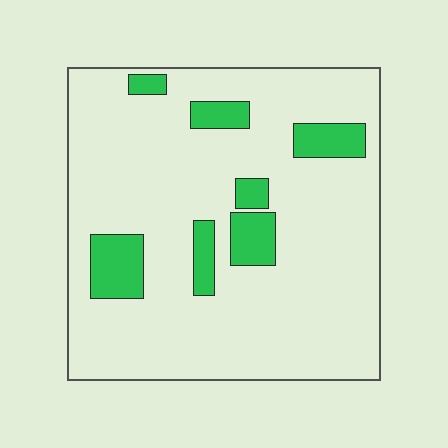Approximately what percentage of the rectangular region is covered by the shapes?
Approximately 15%.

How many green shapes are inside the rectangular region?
7.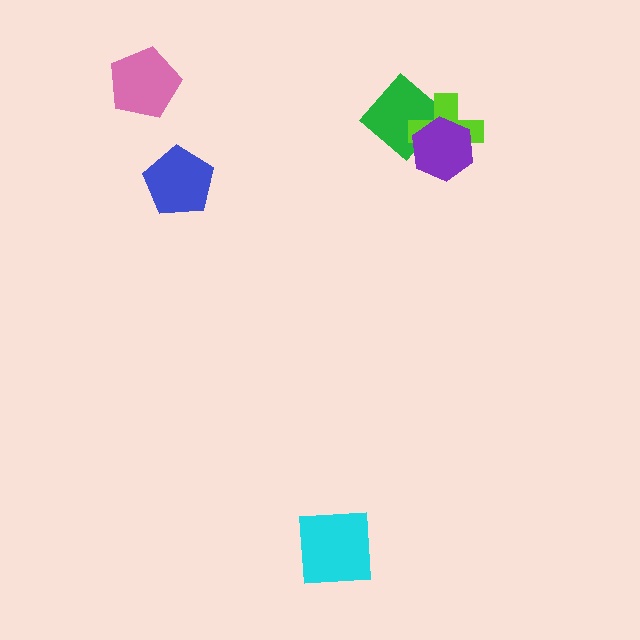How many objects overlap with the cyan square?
0 objects overlap with the cyan square.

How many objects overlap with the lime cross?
2 objects overlap with the lime cross.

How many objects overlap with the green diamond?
2 objects overlap with the green diamond.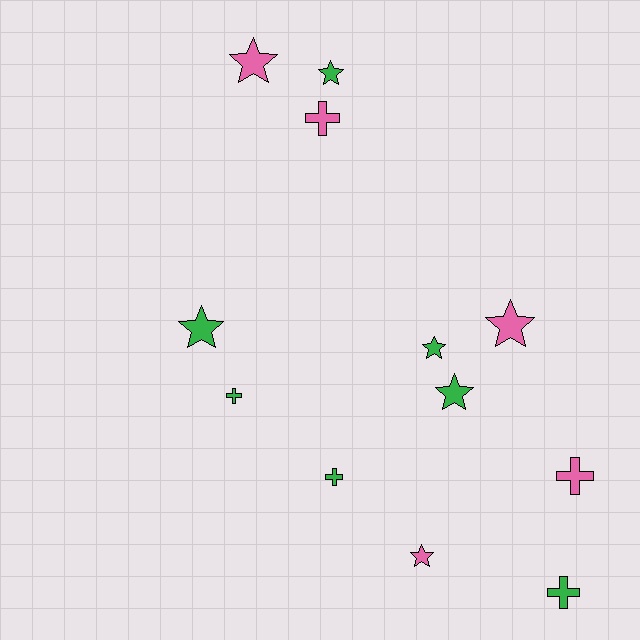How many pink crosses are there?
There are 2 pink crosses.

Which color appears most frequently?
Green, with 7 objects.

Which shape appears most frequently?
Star, with 7 objects.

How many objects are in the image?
There are 12 objects.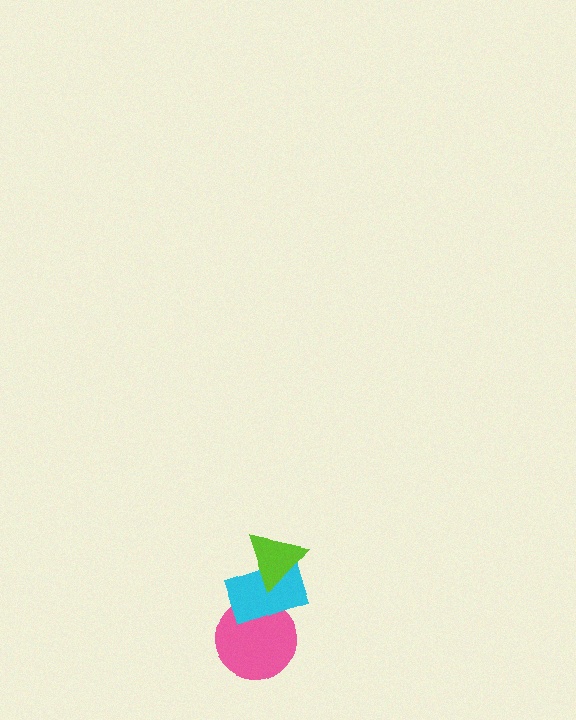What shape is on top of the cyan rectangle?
The lime triangle is on top of the cyan rectangle.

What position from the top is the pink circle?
The pink circle is 3rd from the top.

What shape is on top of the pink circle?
The cyan rectangle is on top of the pink circle.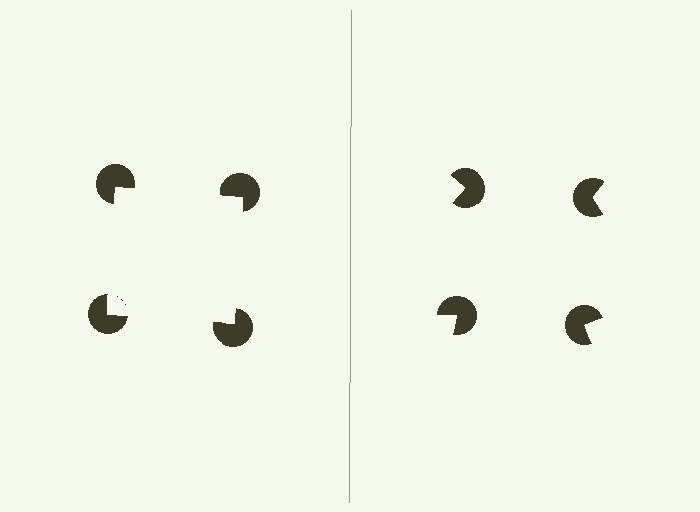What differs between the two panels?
The pac-man discs are positioned identically on both sides; only the wedge orientations differ. On the left they align to a square; on the right they are misaligned.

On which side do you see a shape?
An illusory square appears on the left side. On the right side the wedge cuts are rotated, so no coherent shape forms.